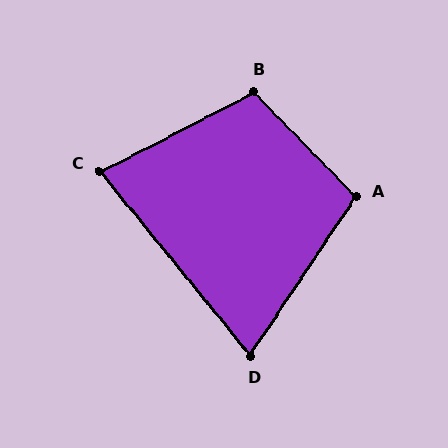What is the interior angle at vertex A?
Approximately 102 degrees (obtuse).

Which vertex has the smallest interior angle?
D, at approximately 73 degrees.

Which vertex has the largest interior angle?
B, at approximately 107 degrees.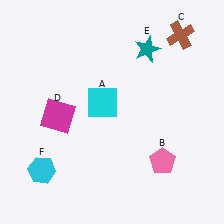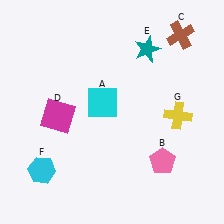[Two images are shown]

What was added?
A yellow cross (G) was added in Image 2.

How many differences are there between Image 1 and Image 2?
There is 1 difference between the two images.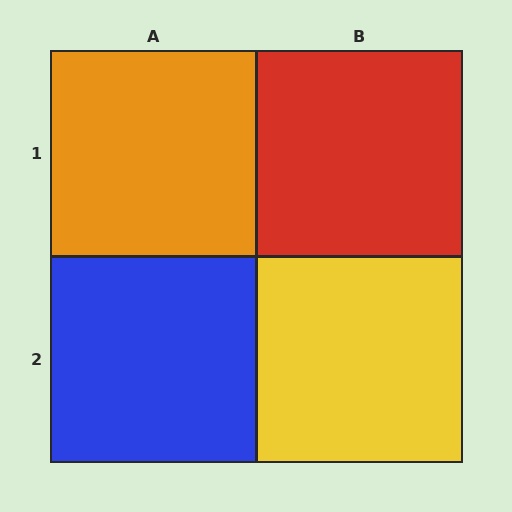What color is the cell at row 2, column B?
Yellow.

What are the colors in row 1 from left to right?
Orange, red.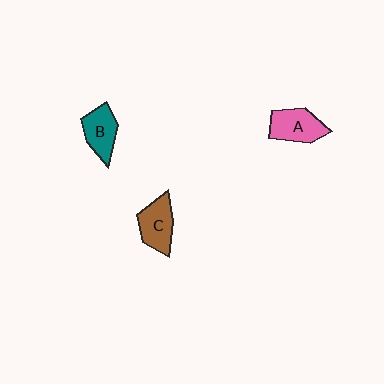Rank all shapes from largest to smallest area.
From largest to smallest: A (pink), C (brown), B (teal).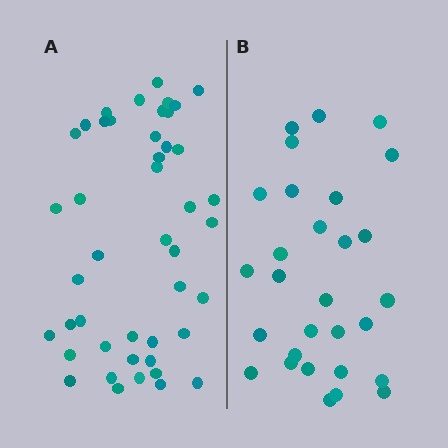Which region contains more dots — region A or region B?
Region A (the left region) has more dots.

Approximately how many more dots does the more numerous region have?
Region A has approximately 15 more dots than region B.